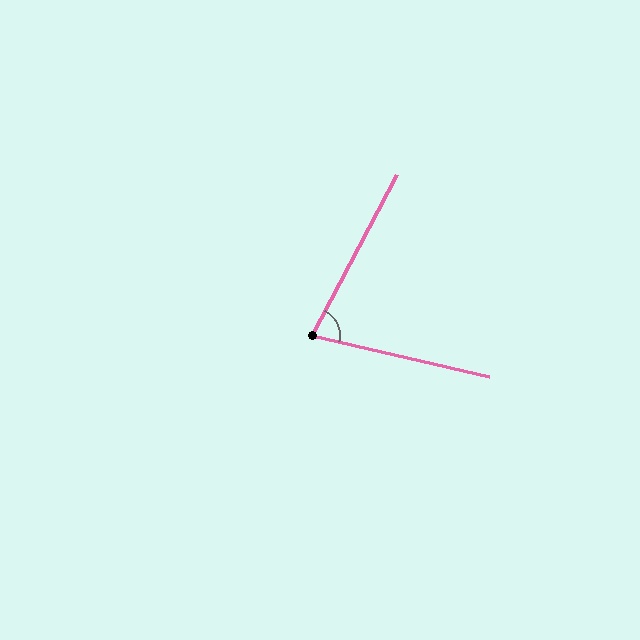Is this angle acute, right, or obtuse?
It is acute.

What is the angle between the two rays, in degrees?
Approximately 75 degrees.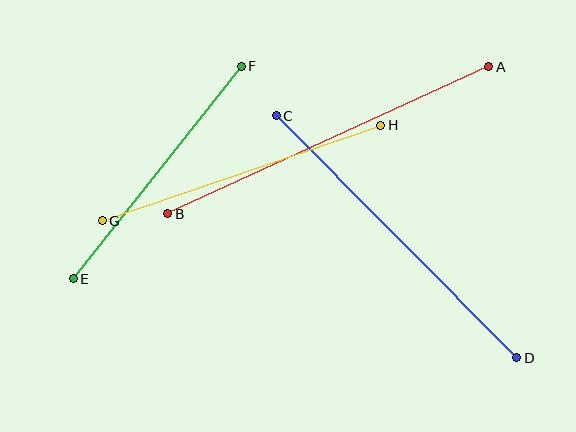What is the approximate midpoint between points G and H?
The midpoint is at approximately (242, 173) pixels.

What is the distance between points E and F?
The distance is approximately 271 pixels.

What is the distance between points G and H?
The distance is approximately 294 pixels.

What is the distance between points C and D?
The distance is approximately 341 pixels.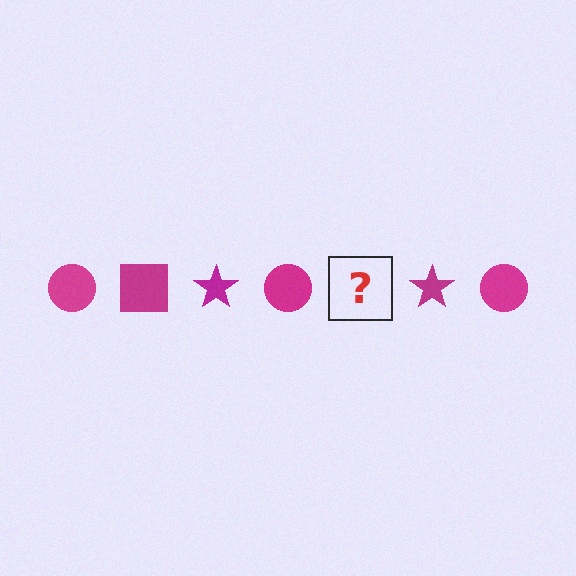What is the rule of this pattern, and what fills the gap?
The rule is that the pattern cycles through circle, square, star shapes in magenta. The gap should be filled with a magenta square.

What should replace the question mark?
The question mark should be replaced with a magenta square.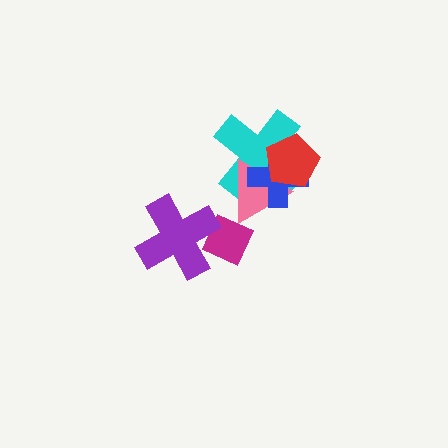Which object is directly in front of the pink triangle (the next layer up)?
The magenta diamond is directly in front of the pink triangle.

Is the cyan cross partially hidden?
Yes, it is partially covered by another shape.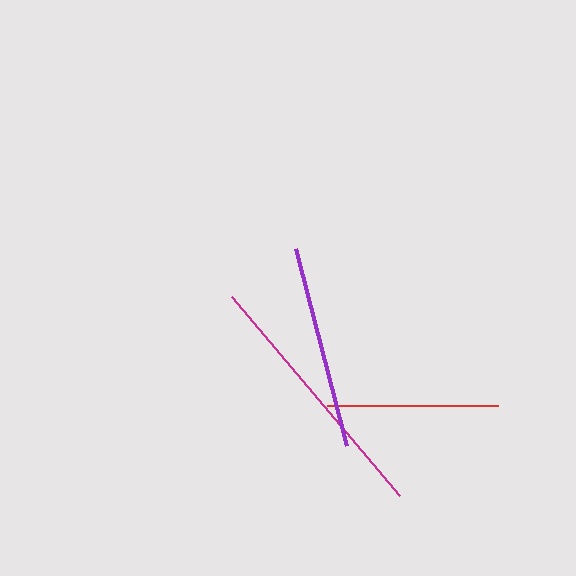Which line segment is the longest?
The magenta line is the longest at approximately 260 pixels.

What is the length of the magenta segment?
The magenta segment is approximately 260 pixels long.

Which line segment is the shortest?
The red line is the shortest at approximately 172 pixels.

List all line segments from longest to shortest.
From longest to shortest: magenta, purple, red.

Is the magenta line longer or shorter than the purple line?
The magenta line is longer than the purple line.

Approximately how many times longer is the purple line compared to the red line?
The purple line is approximately 1.2 times the length of the red line.